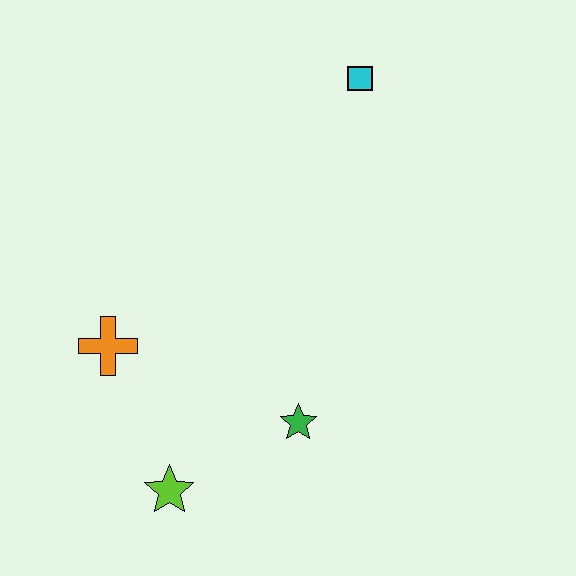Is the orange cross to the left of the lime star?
Yes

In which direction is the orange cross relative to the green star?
The orange cross is to the left of the green star.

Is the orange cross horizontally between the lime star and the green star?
No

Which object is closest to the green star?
The lime star is closest to the green star.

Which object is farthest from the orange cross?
The cyan square is farthest from the orange cross.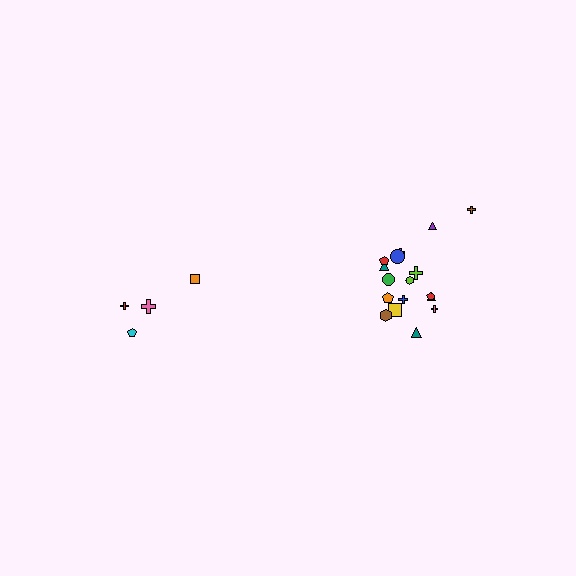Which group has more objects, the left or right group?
The right group.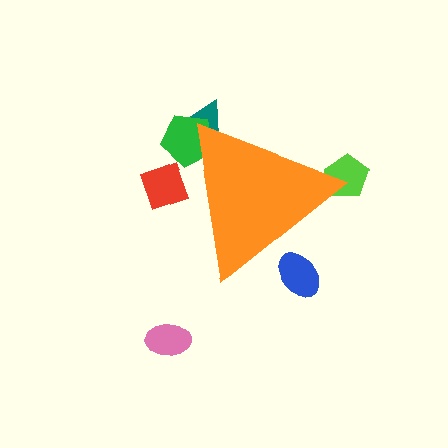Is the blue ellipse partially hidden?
Yes, the blue ellipse is partially hidden behind the orange triangle.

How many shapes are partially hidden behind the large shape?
5 shapes are partially hidden.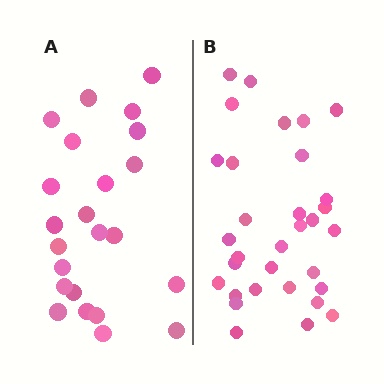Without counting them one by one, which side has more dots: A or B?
Region B (the right region) has more dots.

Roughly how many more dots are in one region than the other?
Region B has roughly 8 or so more dots than region A.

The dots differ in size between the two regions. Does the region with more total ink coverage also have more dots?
No. Region A has more total ink coverage because its dots are larger, but region B actually contains more individual dots. Total area can be misleading — the number of items is what matters here.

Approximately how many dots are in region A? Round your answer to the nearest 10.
About 20 dots. (The exact count is 23, which rounds to 20.)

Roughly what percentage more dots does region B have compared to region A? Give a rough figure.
About 40% more.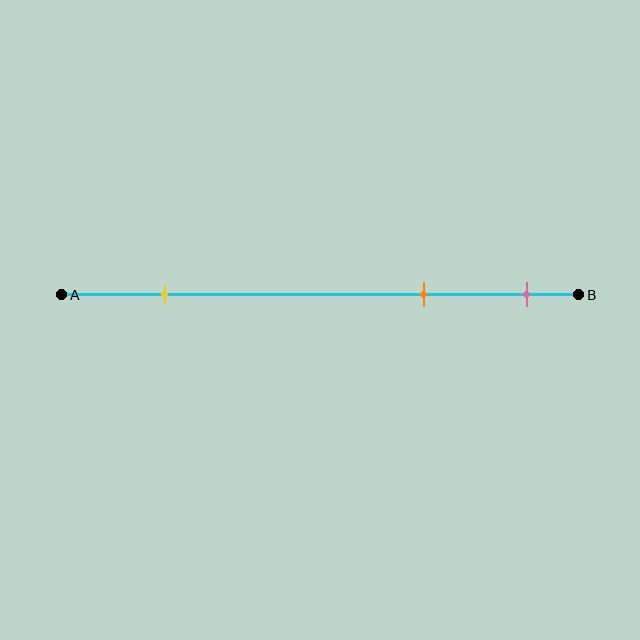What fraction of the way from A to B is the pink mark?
The pink mark is approximately 90% (0.9) of the way from A to B.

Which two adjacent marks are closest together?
The orange and pink marks are the closest adjacent pair.